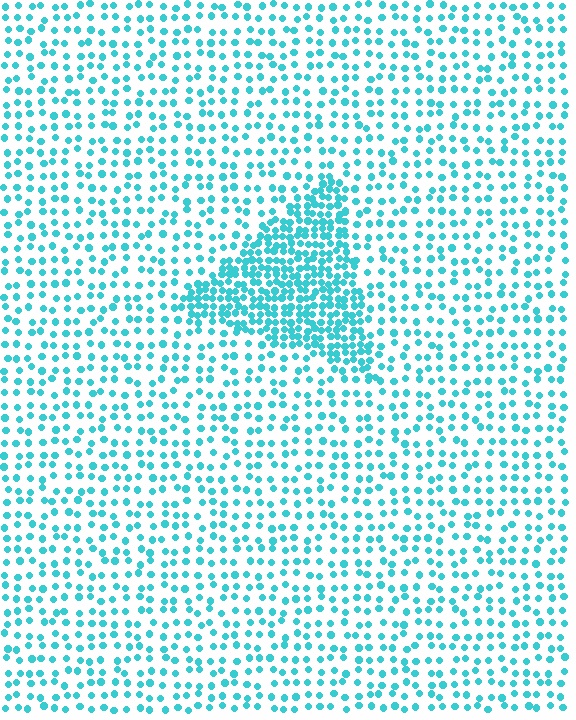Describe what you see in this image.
The image contains small cyan elements arranged at two different densities. A triangle-shaped region is visible where the elements are more densely packed than the surrounding area.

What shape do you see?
I see a triangle.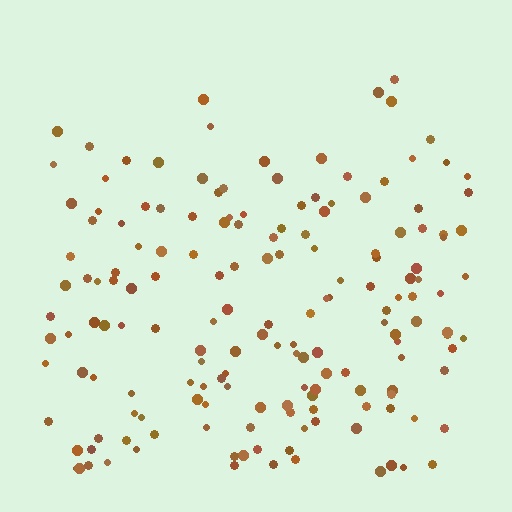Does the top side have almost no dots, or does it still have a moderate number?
Still a moderate number, just noticeably fewer than the bottom.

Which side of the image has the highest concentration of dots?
The bottom.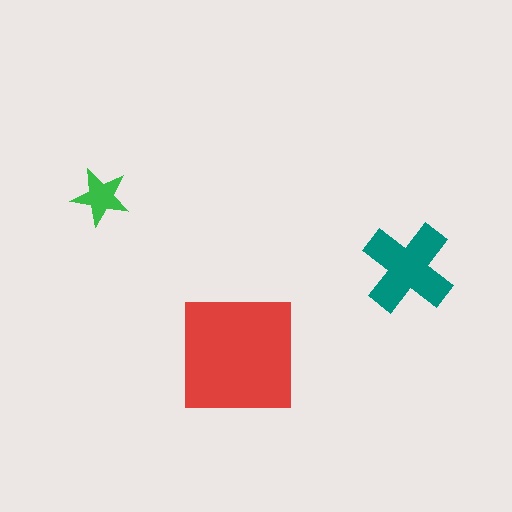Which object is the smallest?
The green star.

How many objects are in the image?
There are 3 objects in the image.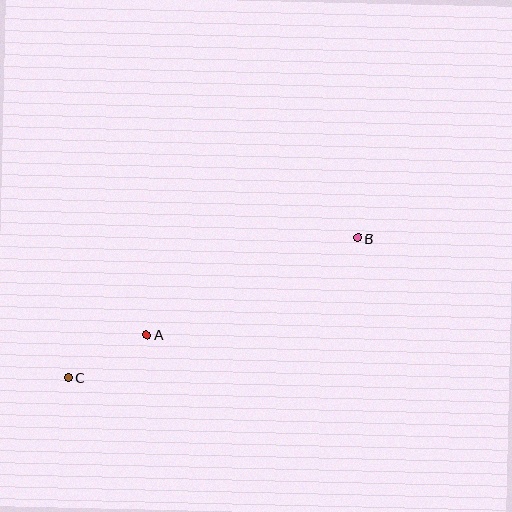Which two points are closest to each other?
Points A and C are closest to each other.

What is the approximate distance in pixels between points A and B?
The distance between A and B is approximately 232 pixels.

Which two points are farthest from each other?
Points B and C are farthest from each other.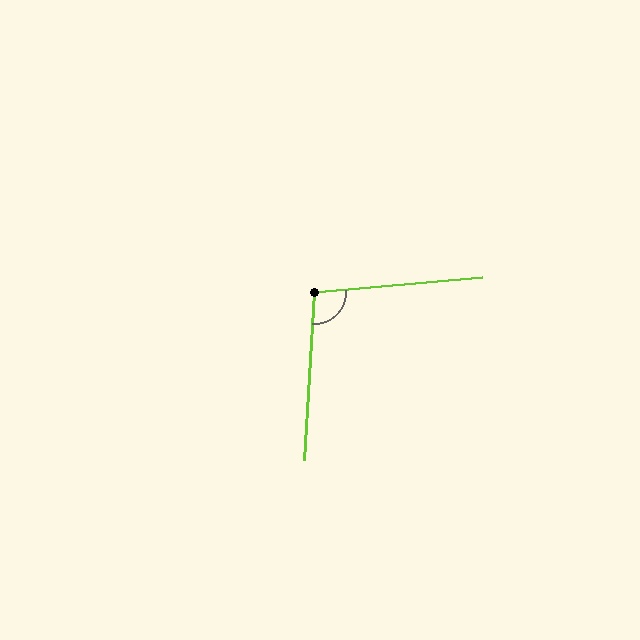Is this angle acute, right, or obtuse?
It is obtuse.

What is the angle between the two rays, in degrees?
Approximately 98 degrees.